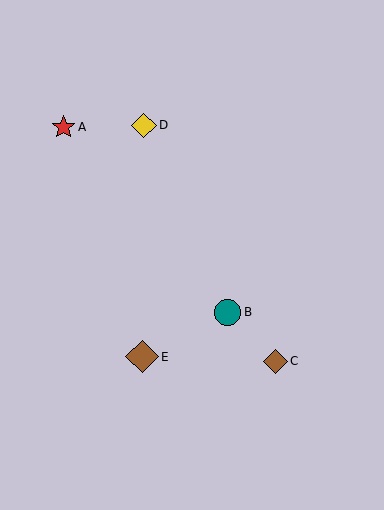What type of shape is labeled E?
Shape E is a brown diamond.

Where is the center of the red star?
The center of the red star is at (63, 127).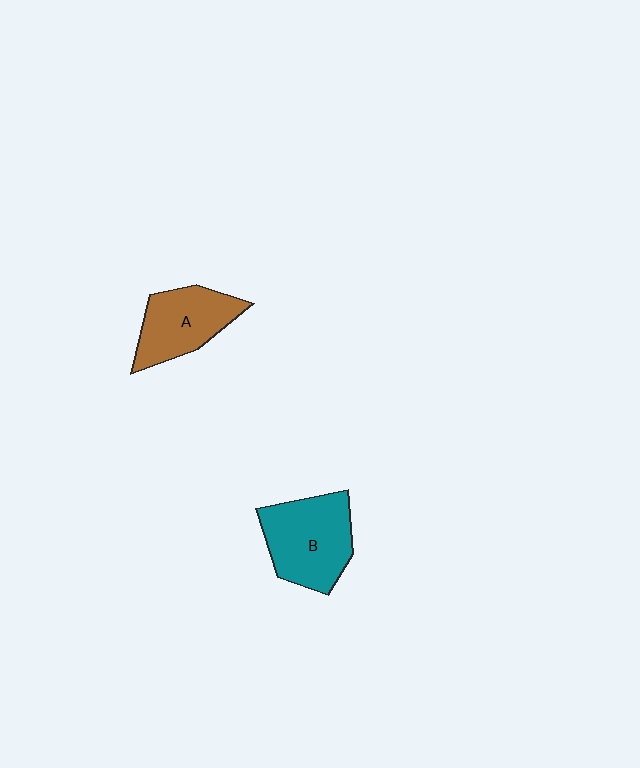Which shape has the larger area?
Shape B (teal).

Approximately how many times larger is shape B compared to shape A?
Approximately 1.2 times.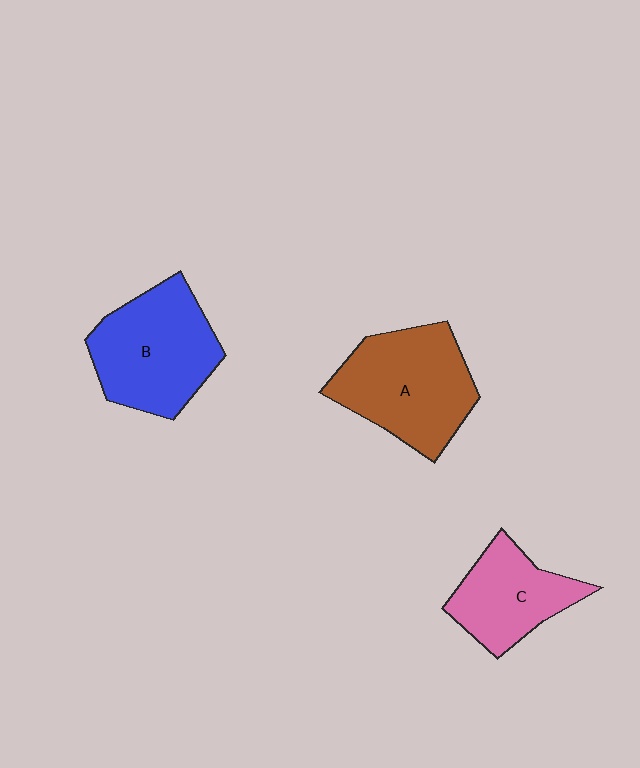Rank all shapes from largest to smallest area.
From largest to smallest: A (brown), B (blue), C (pink).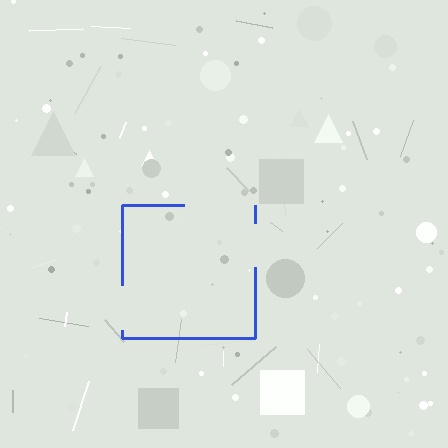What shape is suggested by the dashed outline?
The dashed outline suggests a square.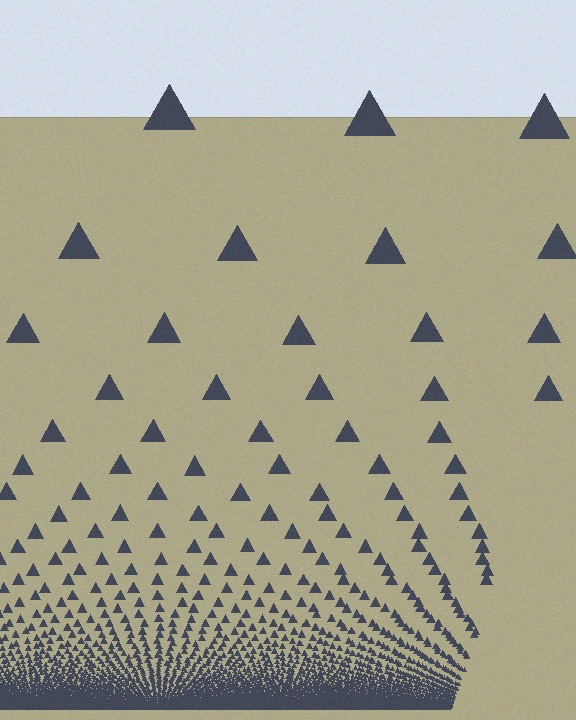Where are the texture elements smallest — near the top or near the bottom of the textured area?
Near the bottom.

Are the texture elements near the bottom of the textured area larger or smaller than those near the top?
Smaller. The gradient is inverted — elements near the bottom are smaller and denser.